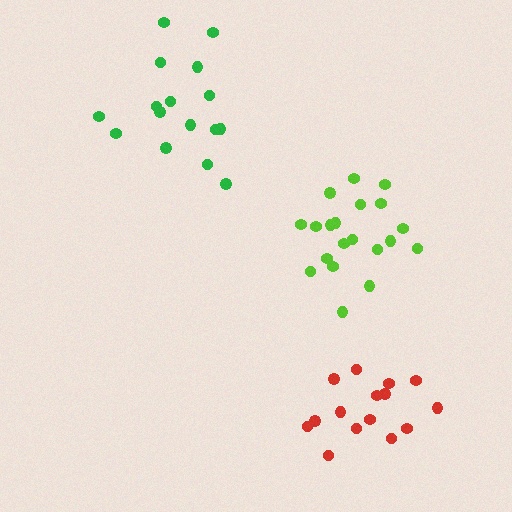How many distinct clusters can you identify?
There are 3 distinct clusters.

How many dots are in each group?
Group 1: 16 dots, Group 2: 15 dots, Group 3: 20 dots (51 total).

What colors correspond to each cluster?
The clusters are colored: green, red, lime.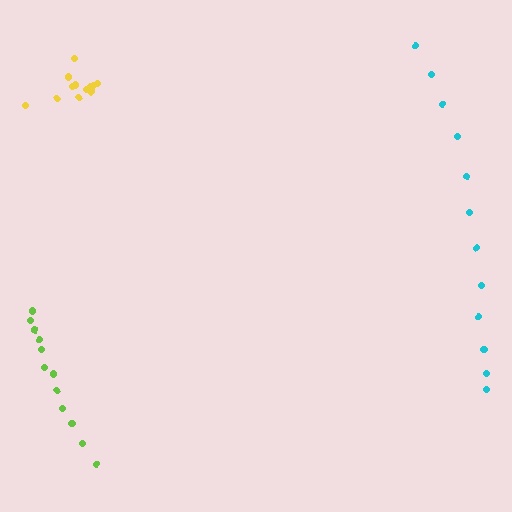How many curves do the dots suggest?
There are 3 distinct paths.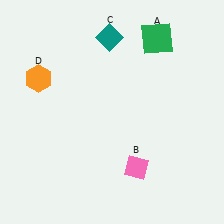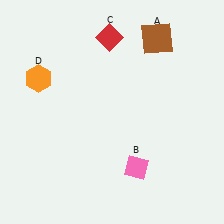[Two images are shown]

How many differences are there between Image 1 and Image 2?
There are 2 differences between the two images.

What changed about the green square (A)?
In Image 1, A is green. In Image 2, it changed to brown.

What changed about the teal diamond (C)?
In Image 1, C is teal. In Image 2, it changed to red.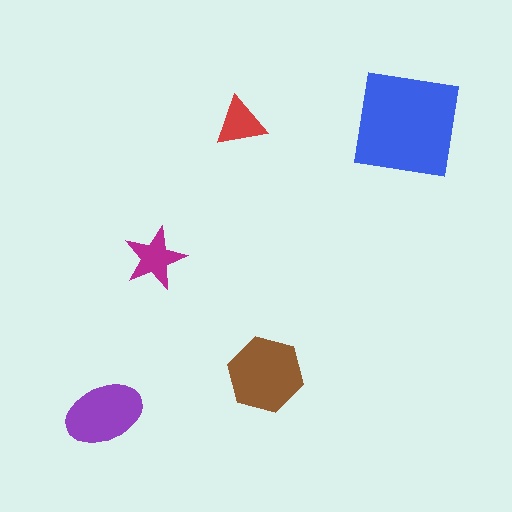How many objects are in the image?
There are 5 objects in the image.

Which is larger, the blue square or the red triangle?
The blue square.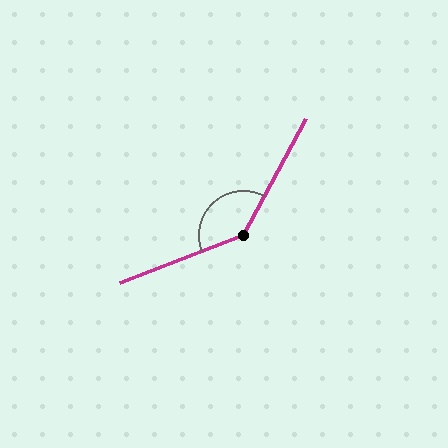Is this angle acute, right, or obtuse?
It is obtuse.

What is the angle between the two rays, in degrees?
Approximately 140 degrees.